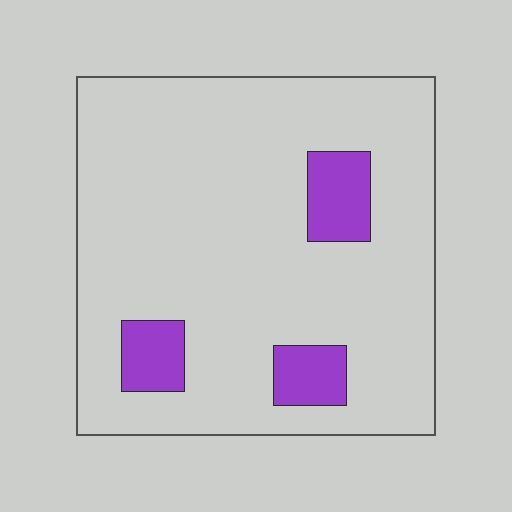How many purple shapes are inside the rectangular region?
3.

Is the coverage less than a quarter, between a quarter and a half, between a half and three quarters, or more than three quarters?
Less than a quarter.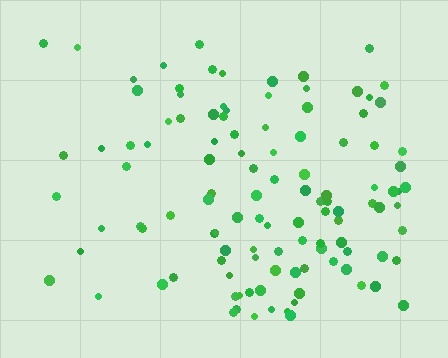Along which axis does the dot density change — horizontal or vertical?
Horizontal.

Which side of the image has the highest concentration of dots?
The right.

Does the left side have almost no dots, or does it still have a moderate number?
Still a moderate number, just noticeably fewer than the right.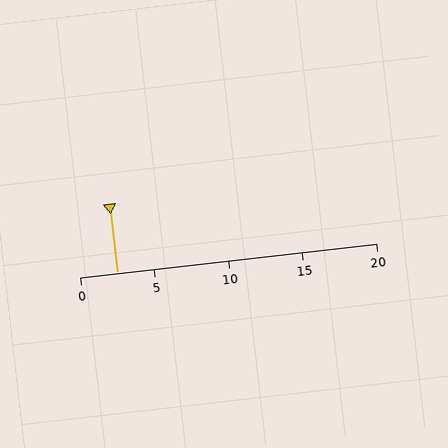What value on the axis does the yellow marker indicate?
The marker indicates approximately 2.5.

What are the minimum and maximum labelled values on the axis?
The axis runs from 0 to 20.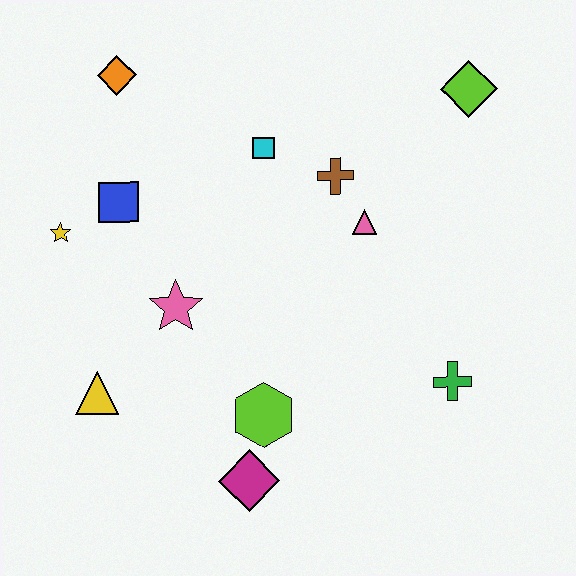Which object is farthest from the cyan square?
The magenta diamond is farthest from the cyan square.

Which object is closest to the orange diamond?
The blue square is closest to the orange diamond.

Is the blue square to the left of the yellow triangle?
No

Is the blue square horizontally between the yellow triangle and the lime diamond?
Yes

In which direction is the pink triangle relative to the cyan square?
The pink triangle is to the right of the cyan square.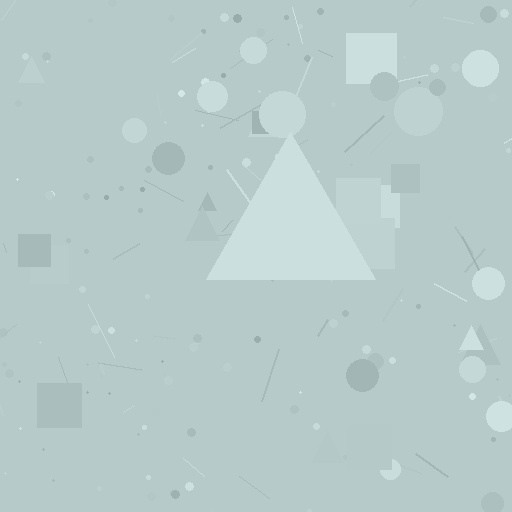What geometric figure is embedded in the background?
A triangle is embedded in the background.